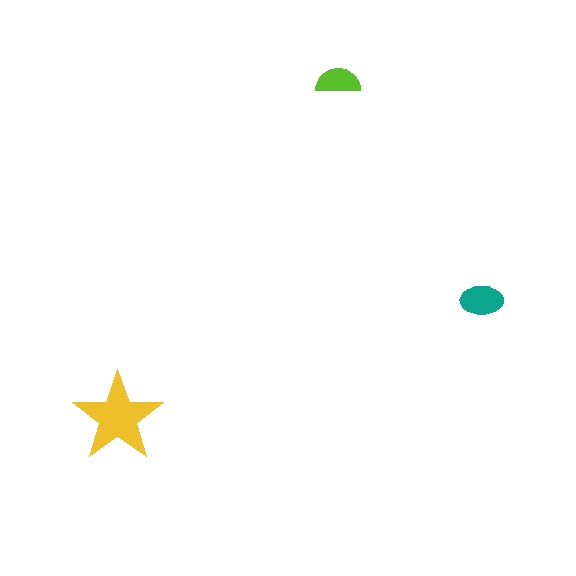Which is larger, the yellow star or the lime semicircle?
The yellow star.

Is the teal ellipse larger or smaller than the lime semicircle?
Larger.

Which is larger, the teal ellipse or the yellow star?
The yellow star.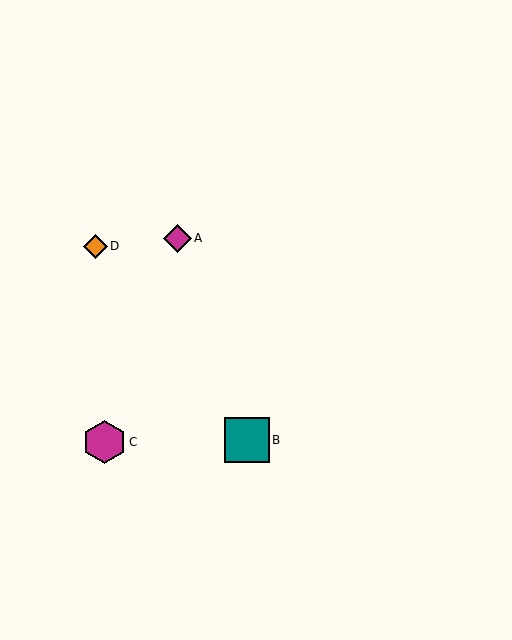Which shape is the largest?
The teal square (labeled B) is the largest.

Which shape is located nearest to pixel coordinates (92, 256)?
The orange diamond (labeled D) at (96, 246) is nearest to that location.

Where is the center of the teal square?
The center of the teal square is at (247, 440).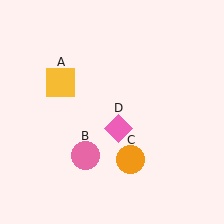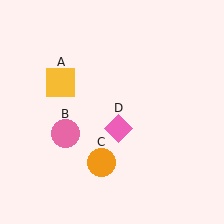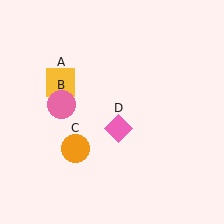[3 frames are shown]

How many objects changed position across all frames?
2 objects changed position: pink circle (object B), orange circle (object C).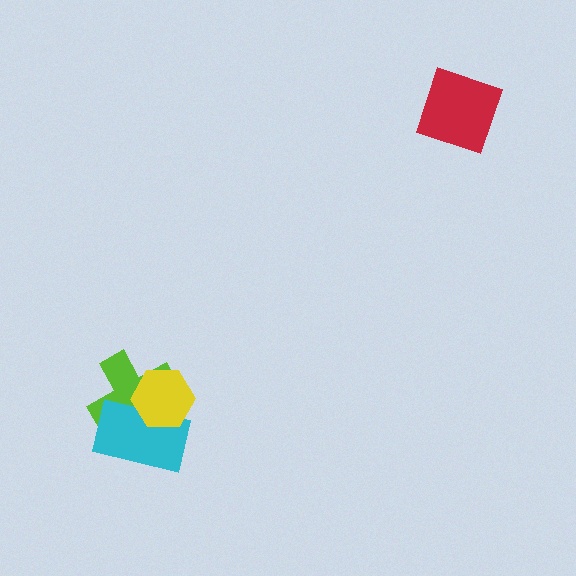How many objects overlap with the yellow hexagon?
2 objects overlap with the yellow hexagon.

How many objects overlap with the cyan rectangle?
2 objects overlap with the cyan rectangle.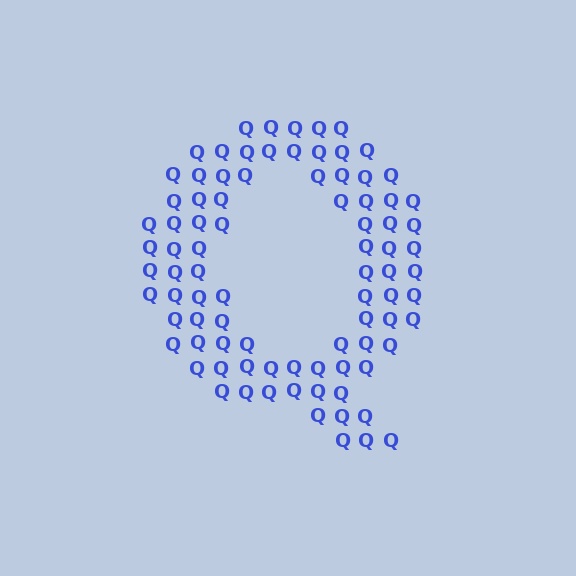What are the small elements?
The small elements are letter Q's.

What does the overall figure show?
The overall figure shows the letter Q.